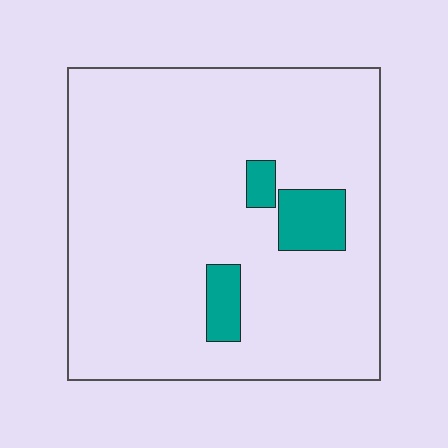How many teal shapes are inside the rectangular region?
3.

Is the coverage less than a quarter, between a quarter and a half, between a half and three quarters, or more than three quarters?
Less than a quarter.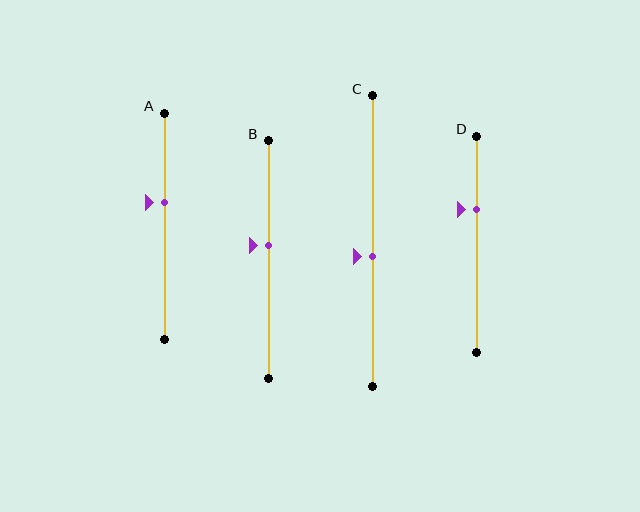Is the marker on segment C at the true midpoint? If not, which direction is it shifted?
No, the marker on segment C is shifted downward by about 5% of the segment length.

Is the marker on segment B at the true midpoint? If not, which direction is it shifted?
No, the marker on segment B is shifted upward by about 6% of the segment length.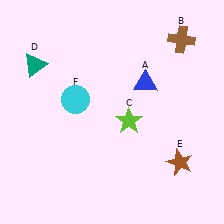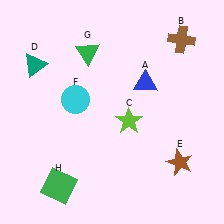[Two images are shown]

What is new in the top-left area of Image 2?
A green triangle (G) was added in the top-left area of Image 2.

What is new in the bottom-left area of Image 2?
A green square (H) was added in the bottom-left area of Image 2.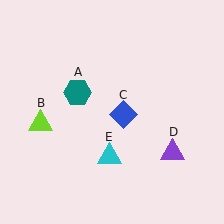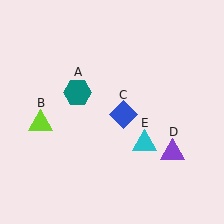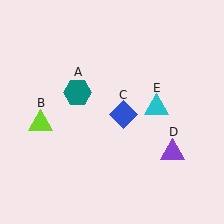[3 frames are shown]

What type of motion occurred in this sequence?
The cyan triangle (object E) rotated counterclockwise around the center of the scene.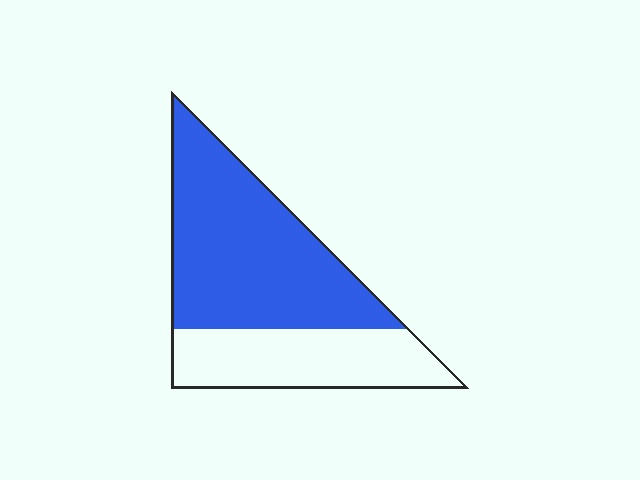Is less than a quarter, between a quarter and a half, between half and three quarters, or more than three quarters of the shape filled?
Between half and three quarters.